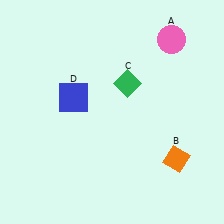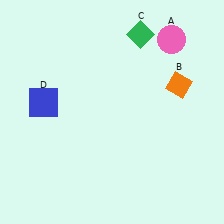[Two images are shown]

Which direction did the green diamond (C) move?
The green diamond (C) moved up.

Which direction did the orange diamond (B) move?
The orange diamond (B) moved up.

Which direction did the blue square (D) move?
The blue square (D) moved left.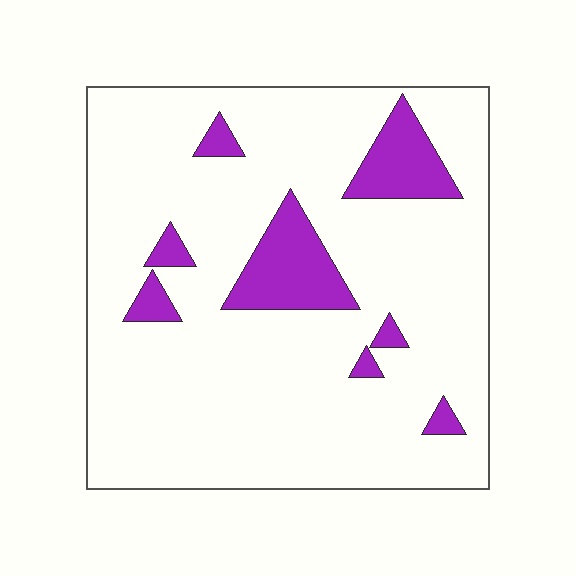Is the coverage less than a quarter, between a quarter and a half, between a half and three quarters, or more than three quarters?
Less than a quarter.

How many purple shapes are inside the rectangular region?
8.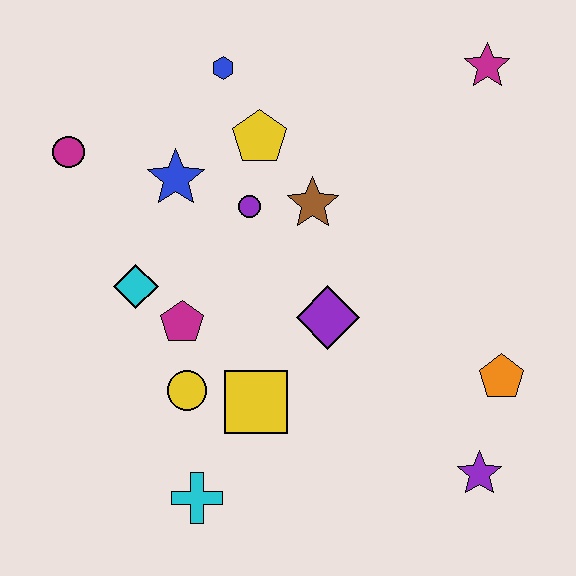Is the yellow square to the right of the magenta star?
No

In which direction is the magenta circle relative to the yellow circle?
The magenta circle is above the yellow circle.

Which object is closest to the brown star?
The purple circle is closest to the brown star.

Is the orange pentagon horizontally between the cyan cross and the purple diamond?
No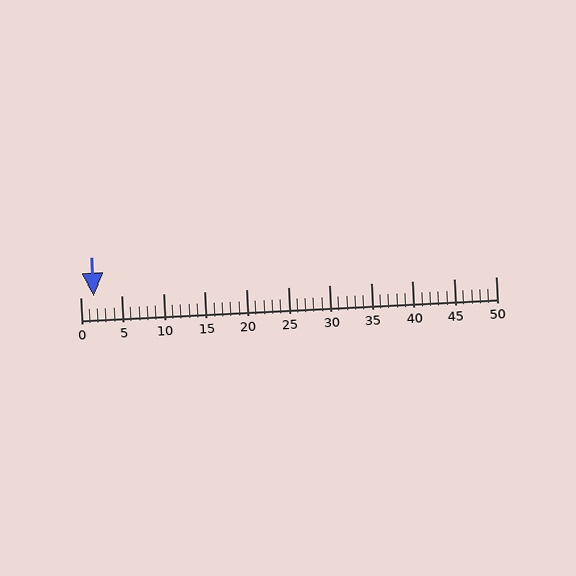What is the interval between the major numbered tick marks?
The major tick marks are spaced 5 units apart.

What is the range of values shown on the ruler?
The ruler shows values from 0 to 50.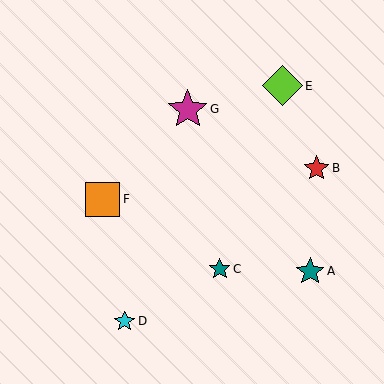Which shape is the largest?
The lime diamond (labeled E) is the largest.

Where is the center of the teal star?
The center of the teal star is at (310, 271).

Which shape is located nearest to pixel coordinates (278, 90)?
The lime diamond (labeled E) at (282, 86) is nearest to that location.